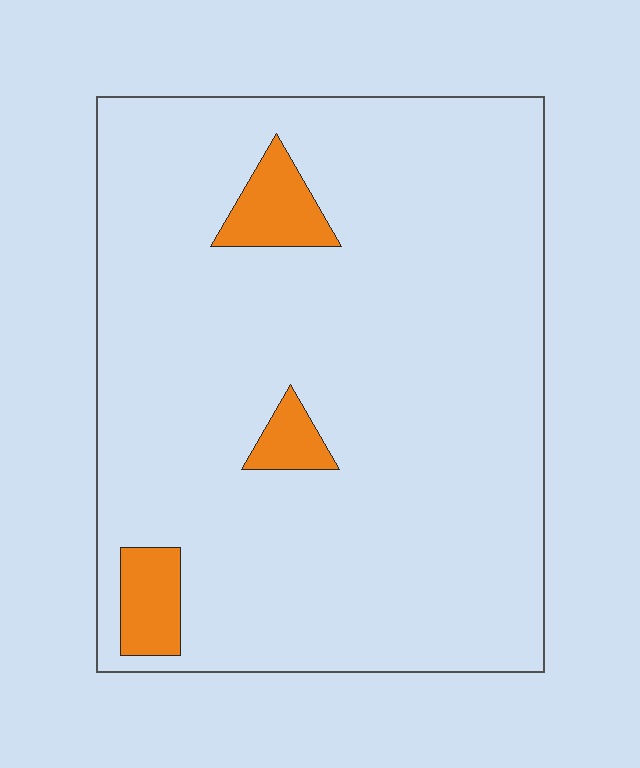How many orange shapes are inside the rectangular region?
3.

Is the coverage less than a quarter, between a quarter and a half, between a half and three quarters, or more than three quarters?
Less than a quarter.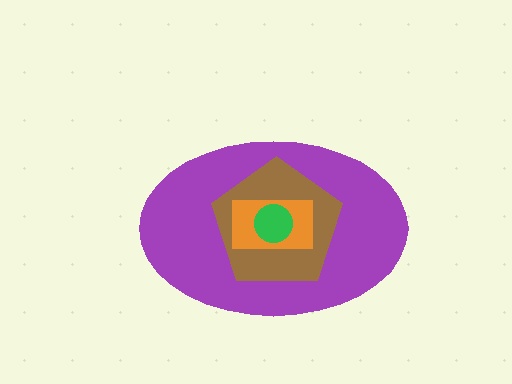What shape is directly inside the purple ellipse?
The brown pentagon.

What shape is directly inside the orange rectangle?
The green circle.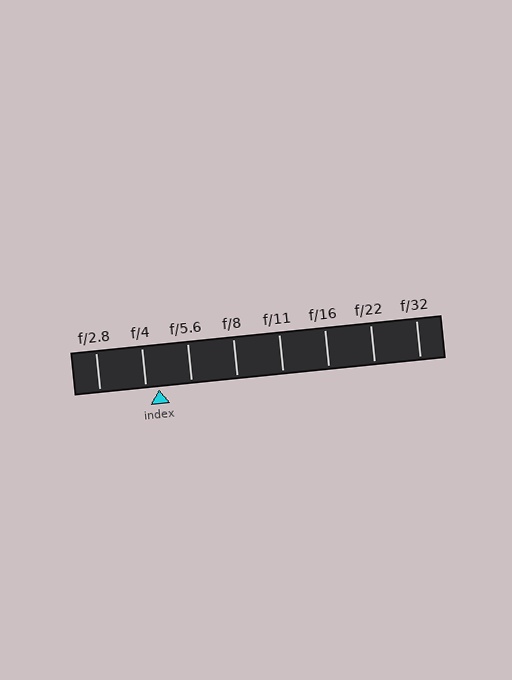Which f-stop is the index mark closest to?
The index mark is closest to f/4.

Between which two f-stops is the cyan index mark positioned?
The index mark is between f/4 and f/5.6.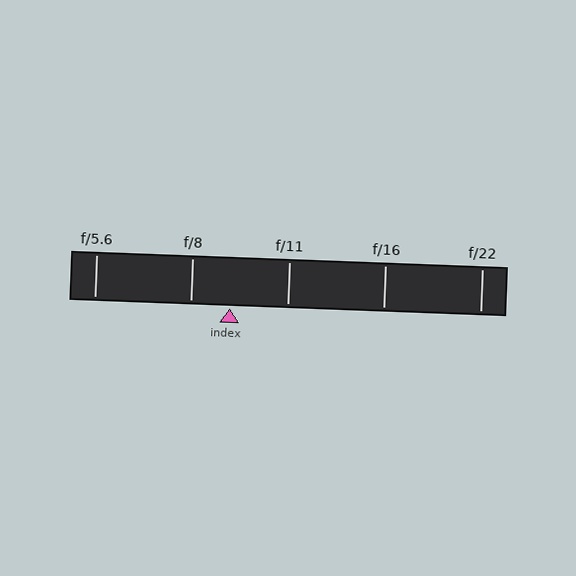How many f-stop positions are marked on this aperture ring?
There are 5 f-stop positions marked.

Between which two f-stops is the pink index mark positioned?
The index mark is between f/8 and f/11.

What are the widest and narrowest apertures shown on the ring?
The widest aperture shown is f/5.6 and the narrowest is f/22.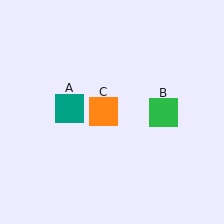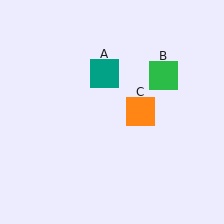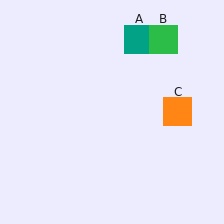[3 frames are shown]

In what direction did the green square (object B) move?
The green square (object B) moved up.